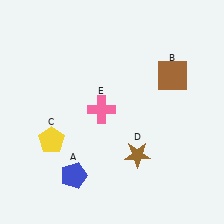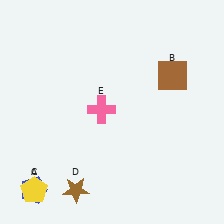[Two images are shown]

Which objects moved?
The objects that moved are: the blue pentagon (A), the yellow pentagon (C), the brown star (D).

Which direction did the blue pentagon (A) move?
The blue pentagon (A) moved left.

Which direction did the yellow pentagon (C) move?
The yellow pentagon (C) moved down.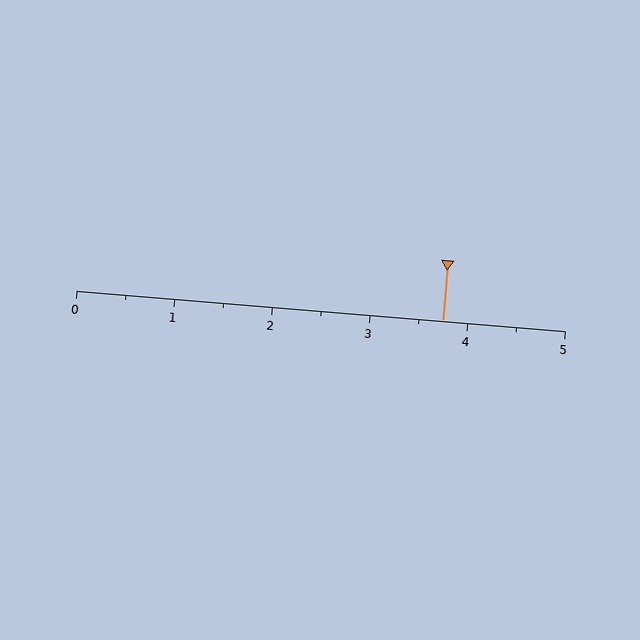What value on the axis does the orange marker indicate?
The marker indicates approximately 3.8.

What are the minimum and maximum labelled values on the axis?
The axis runs from 0 to 5.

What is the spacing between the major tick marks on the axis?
The major ticks are spaced 1 apart.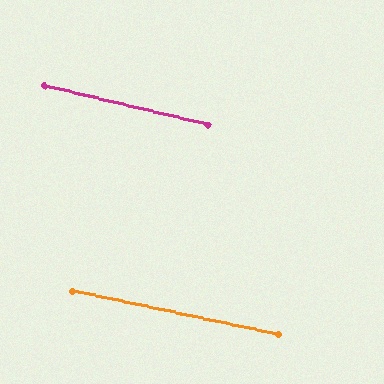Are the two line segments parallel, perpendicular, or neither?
Parallel — their directions differ by only 1.5°.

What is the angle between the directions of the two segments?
Approximately 2 degrees.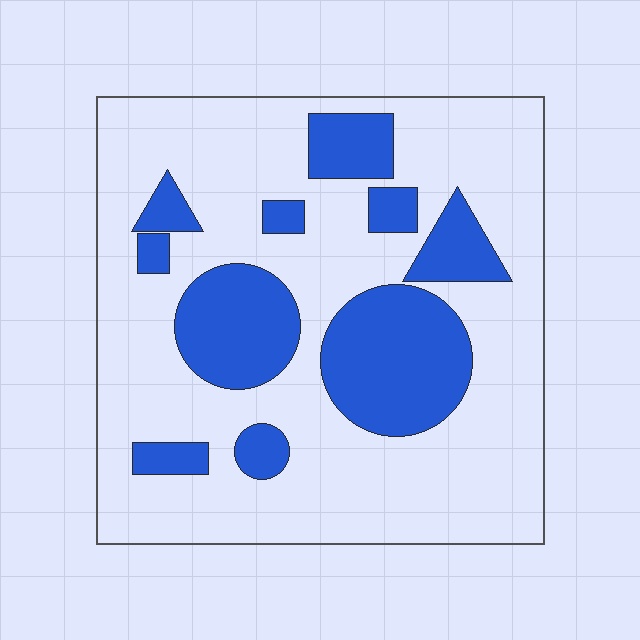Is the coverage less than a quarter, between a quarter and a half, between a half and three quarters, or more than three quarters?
Between a quarter and a half.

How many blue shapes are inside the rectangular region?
10.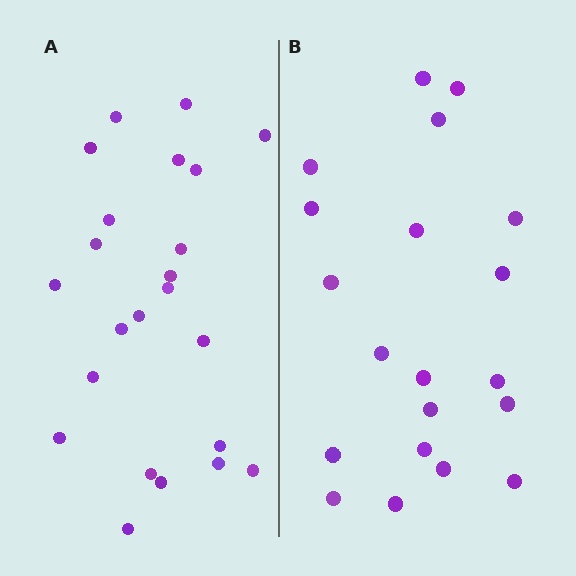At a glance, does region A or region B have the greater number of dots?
Region A (the left region) has more dots.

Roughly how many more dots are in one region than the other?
Region A has just a few more — roughly 2 or 3 more dots than region B.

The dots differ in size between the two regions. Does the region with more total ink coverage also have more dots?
No. Region B has more total ink coverage because its dots are larger, but region A actually contains more individual dots. Total area can be misleading — the number of items is what matters here.